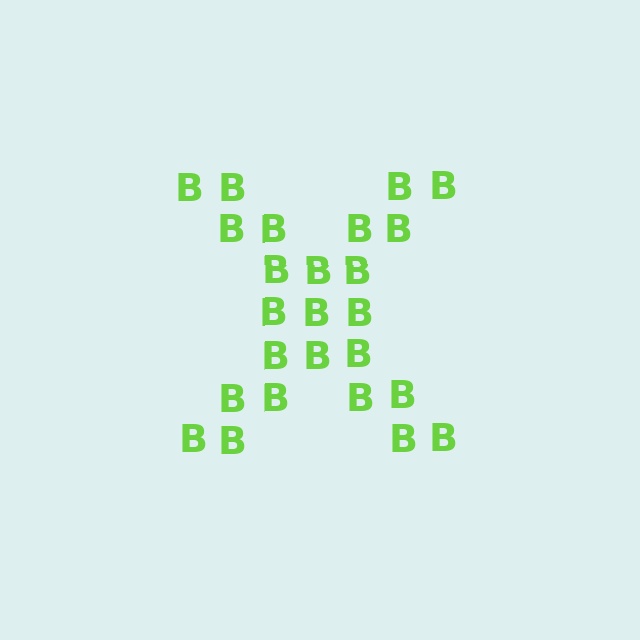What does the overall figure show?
The overall figure shows the letter X.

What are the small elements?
The small elements are letter B's.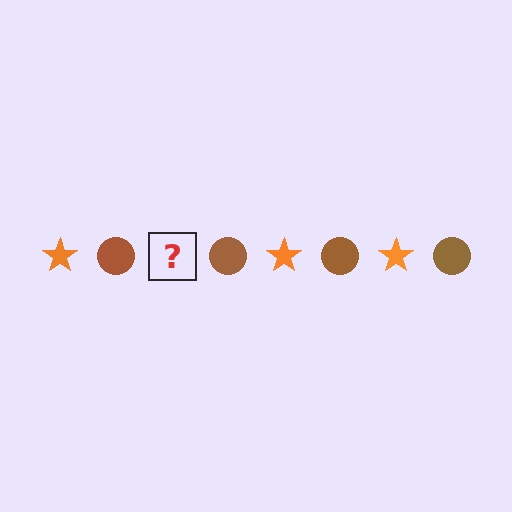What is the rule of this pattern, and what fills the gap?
The rule is that the pattern alternates between orange star and brown circle. The gap should be filled with an orange star.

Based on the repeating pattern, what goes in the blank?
The blank should be an orange star.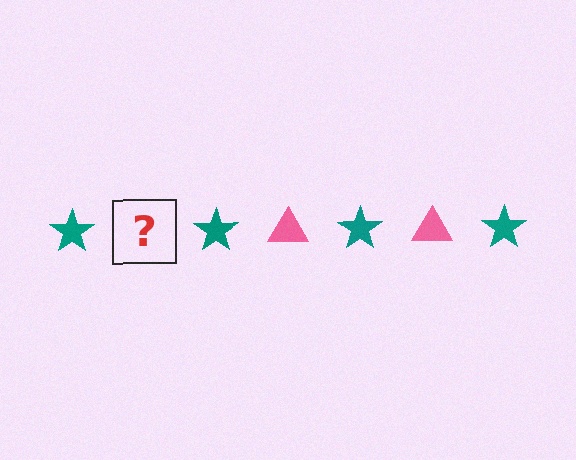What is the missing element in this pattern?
The missing element is a pink triangle.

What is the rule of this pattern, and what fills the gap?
The rule is that the pattern alternates between teal star and pink triangle. The gap should be filled with a pink triangle.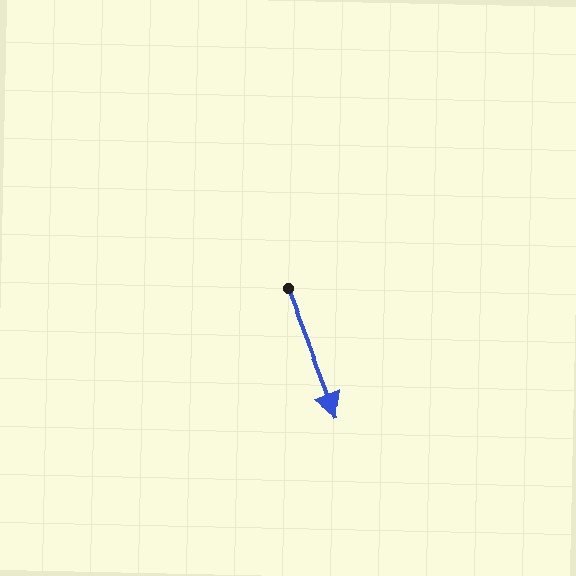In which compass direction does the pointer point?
South.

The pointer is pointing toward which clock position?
Roughly 5 o'clock.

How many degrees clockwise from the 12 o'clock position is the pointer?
Approximately 159 degrees.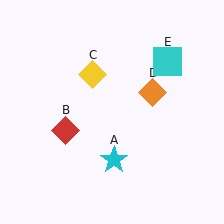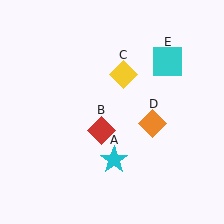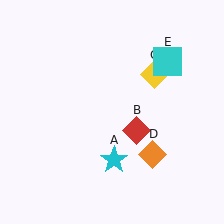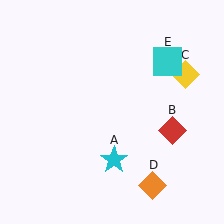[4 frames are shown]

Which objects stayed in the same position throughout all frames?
Cyan star (object A) and cyan square (object E) remained stationary.